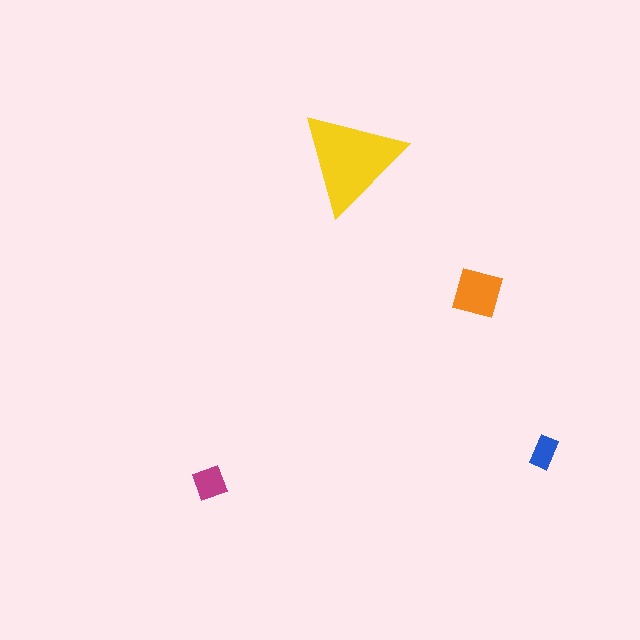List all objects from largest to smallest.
The yellow triangle, the orange square, the magenta square, the blue rectangle.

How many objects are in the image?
There are 4 objects in the image.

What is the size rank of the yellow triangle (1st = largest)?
1st.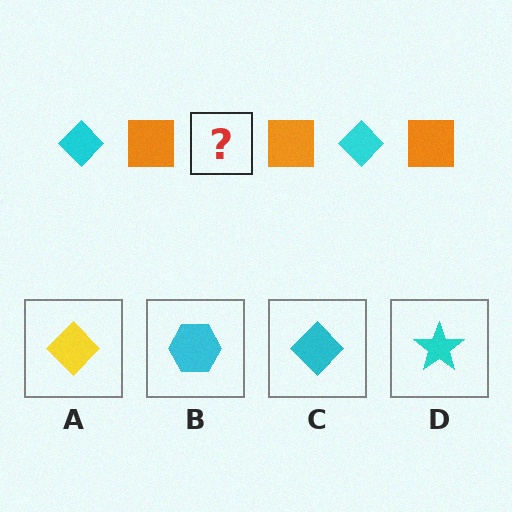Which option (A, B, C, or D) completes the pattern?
C.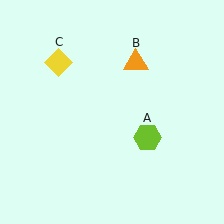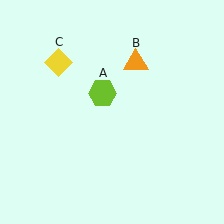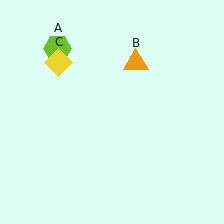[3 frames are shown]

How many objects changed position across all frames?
1 object changed position: lime hexagon (object A).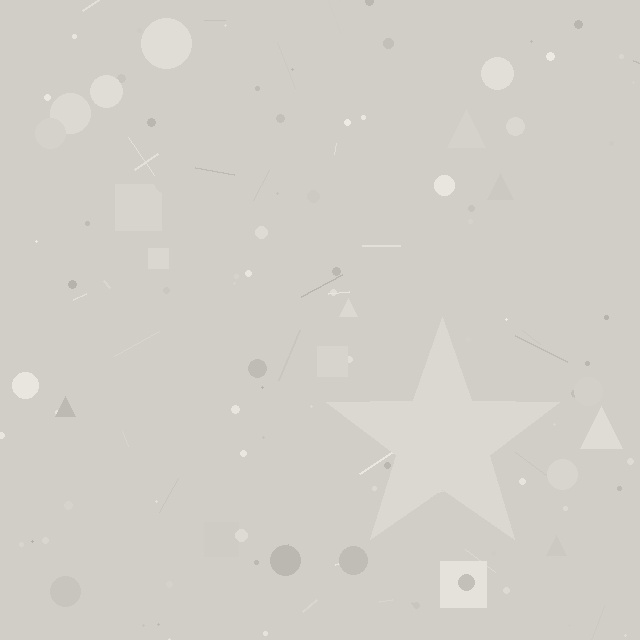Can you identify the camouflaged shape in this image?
The camouflaged shape is a star.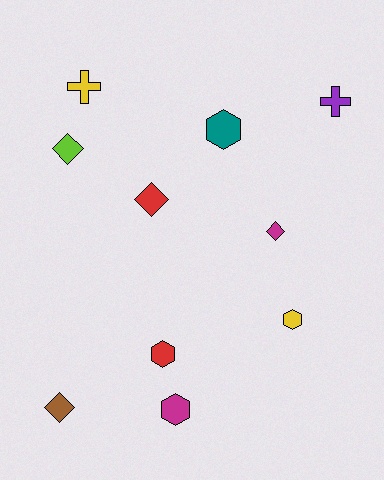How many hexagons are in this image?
There are 4 hexagons.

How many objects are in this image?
There are 10 objects.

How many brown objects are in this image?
There is 1 brown object.